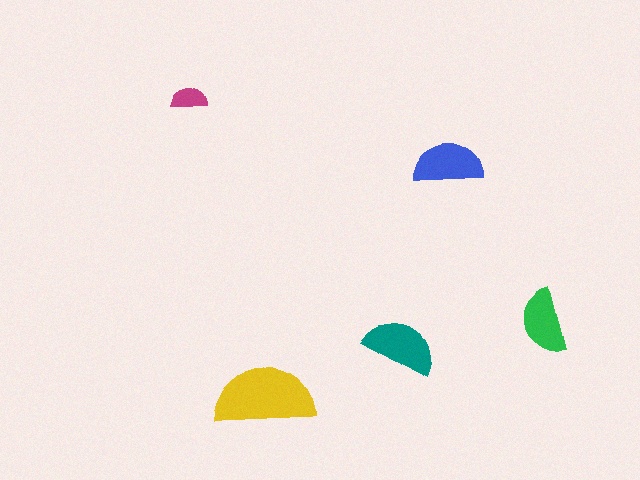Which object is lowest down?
The yellow semicircle is bottommost.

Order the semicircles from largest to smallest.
the yellow one, the teal one, the blue one, the green one, the magenta one.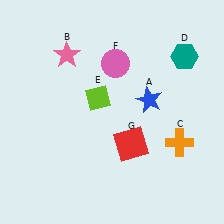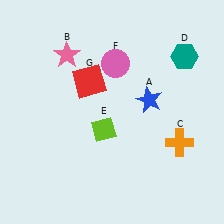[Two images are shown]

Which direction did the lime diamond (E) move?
The lime diamond (E) moved down.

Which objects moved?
The objects that moved are: the lime diamond (E), the red square (G).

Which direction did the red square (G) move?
The red square (G) moved up.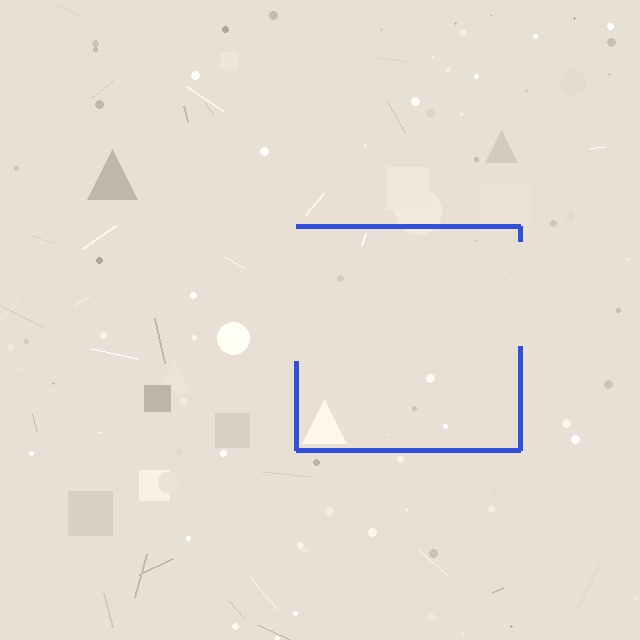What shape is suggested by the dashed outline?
The dashed outline suggests a square.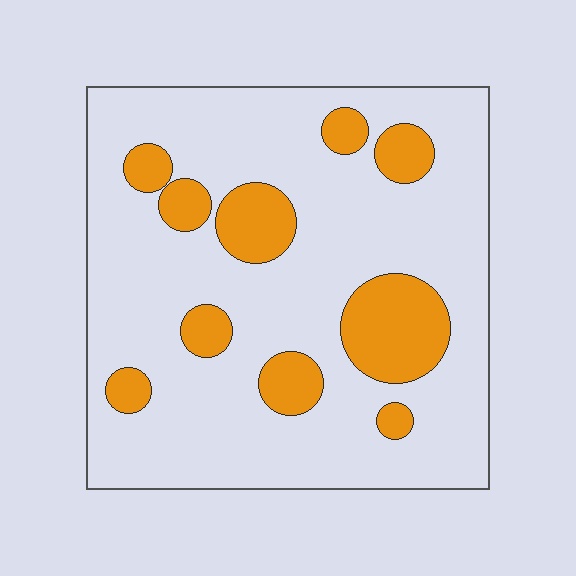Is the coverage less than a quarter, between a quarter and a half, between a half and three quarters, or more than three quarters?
Less than a quarter.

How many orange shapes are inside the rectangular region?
10.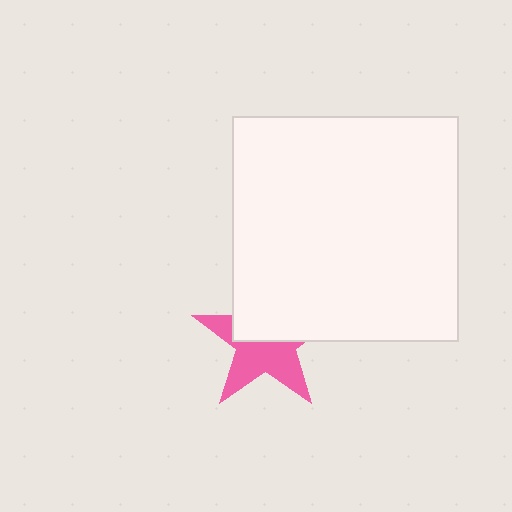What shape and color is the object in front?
The object in front is a white square.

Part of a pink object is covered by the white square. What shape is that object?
It is a star.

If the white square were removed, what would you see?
You would see the complete pink star.